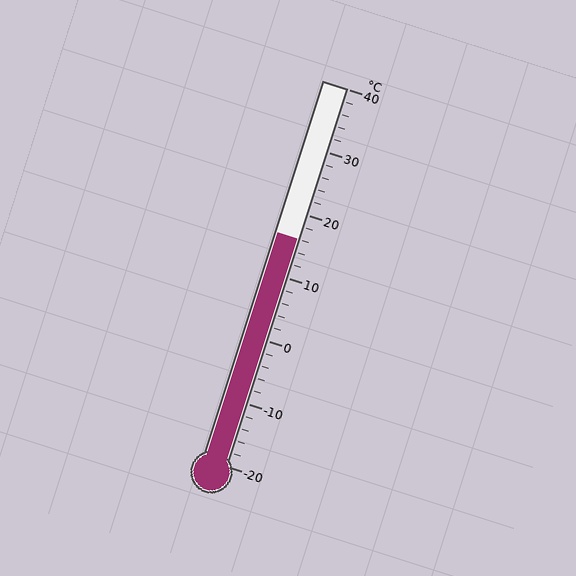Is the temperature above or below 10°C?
The temperature is above 10°C.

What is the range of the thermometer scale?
The thermometer scale ranges from -20°C to 40°C.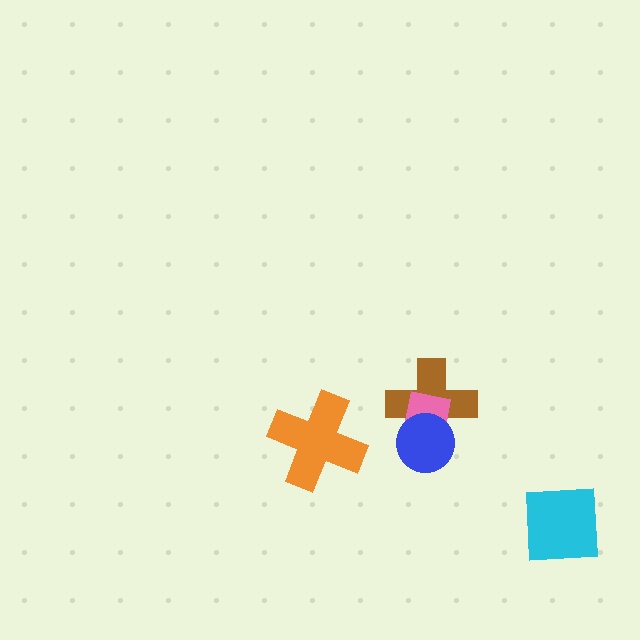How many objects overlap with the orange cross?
0 objects overlap with the orange cross.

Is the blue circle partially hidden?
No, no other shape covers it.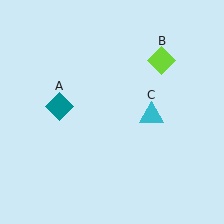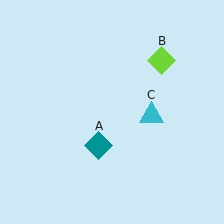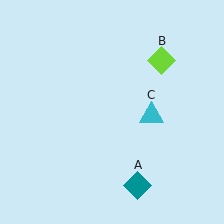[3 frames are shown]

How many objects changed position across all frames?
1 object changed position: teal diamond (object A).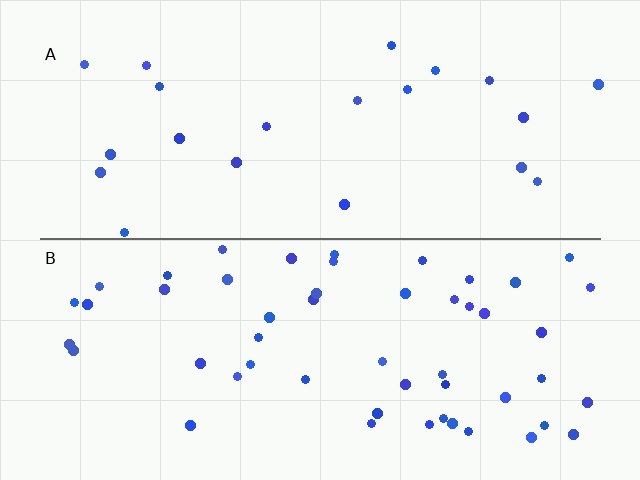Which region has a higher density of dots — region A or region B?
B (the bottom).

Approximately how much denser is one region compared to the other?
Approximately 2.4× — region B over region A.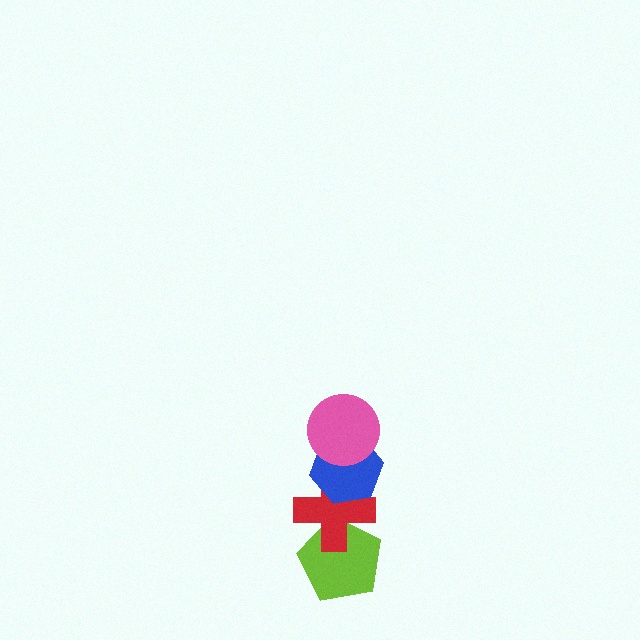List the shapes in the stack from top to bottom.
From top to bottom: the pink circle, the blue hexagon, the red cross, the lime pentagon.